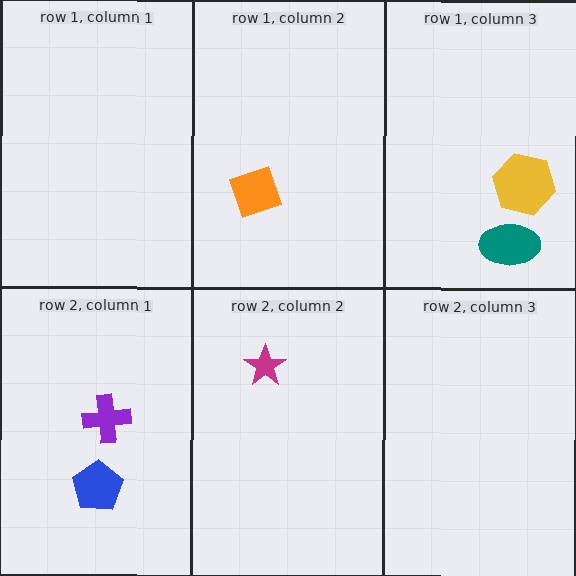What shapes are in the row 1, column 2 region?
The orange diamond.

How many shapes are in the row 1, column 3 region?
2.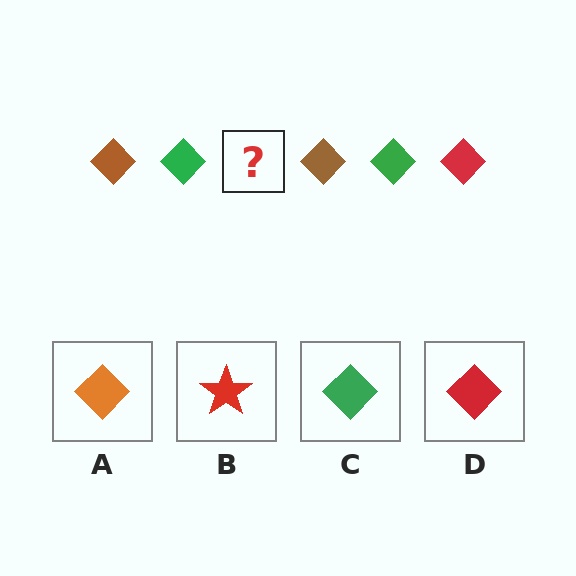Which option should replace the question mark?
Option D.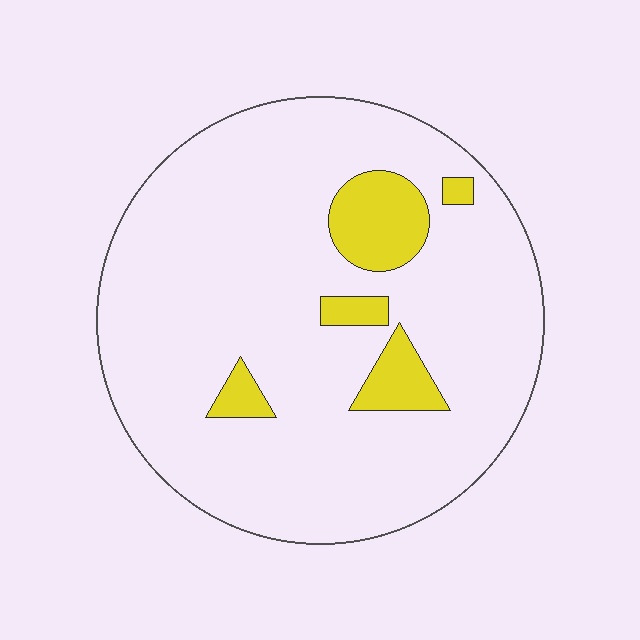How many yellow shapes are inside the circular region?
5.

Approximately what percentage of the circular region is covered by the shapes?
Approximately 10%.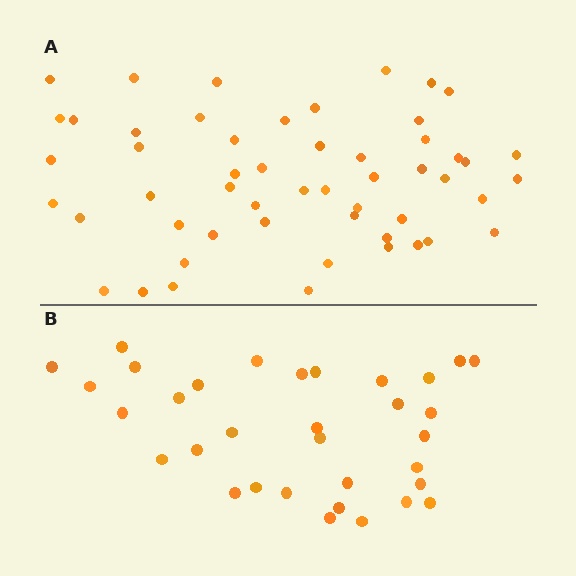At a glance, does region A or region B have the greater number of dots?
Region A (the top region) has more dots.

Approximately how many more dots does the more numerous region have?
Region A has approximately 20 more dots than region B.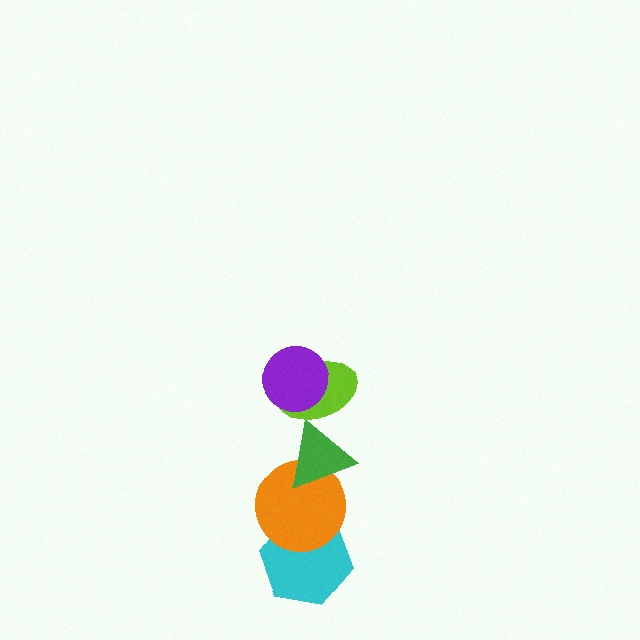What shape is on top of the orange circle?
The green triangle is on top of the orange circle.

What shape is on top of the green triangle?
The lime ellipse is on top of the green triangle.